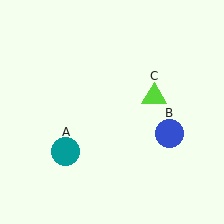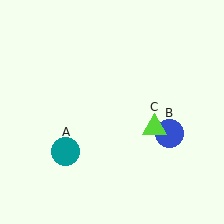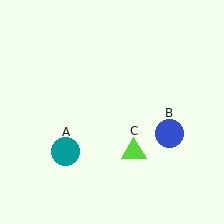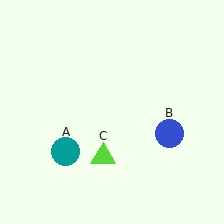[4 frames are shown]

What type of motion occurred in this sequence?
The lime triangle (object C) rotated clockwise around the center of the scene.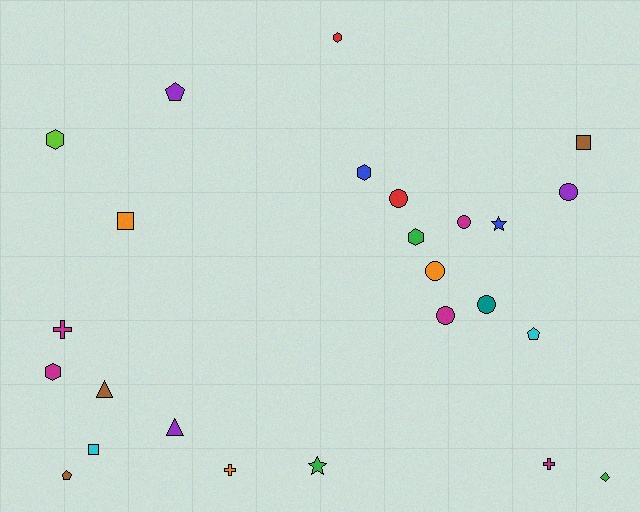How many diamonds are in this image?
There is 1 diamond.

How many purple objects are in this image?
There are 3 purple objects.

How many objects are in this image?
There are 25 objects.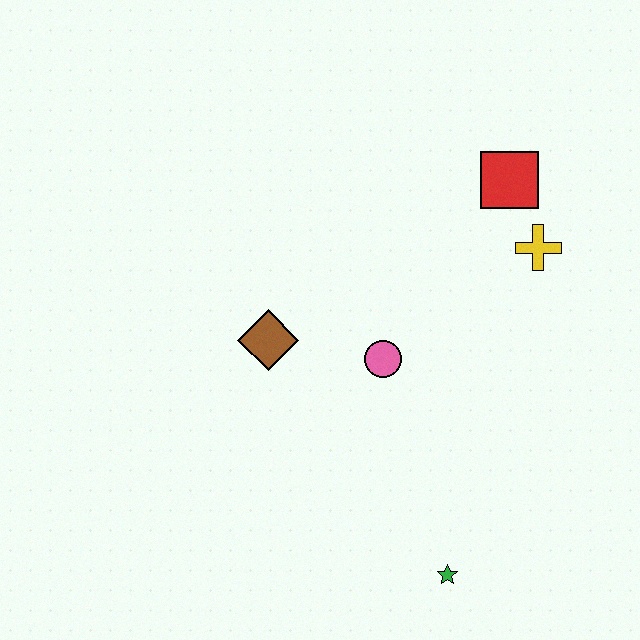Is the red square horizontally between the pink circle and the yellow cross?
Yes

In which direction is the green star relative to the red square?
The green star is below the red square.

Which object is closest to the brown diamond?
The pink circle is closest to the brown diamond.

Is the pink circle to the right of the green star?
No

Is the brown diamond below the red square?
Yes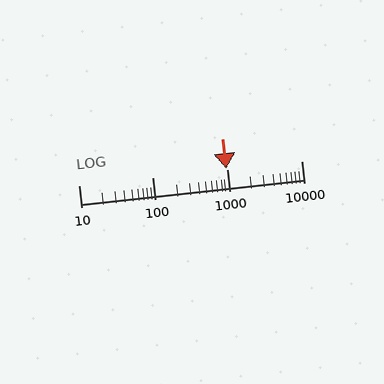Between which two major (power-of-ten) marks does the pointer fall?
The pointer is between 100 and 1000.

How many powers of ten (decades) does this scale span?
The scale spans 3 decades, from 10 to 10000.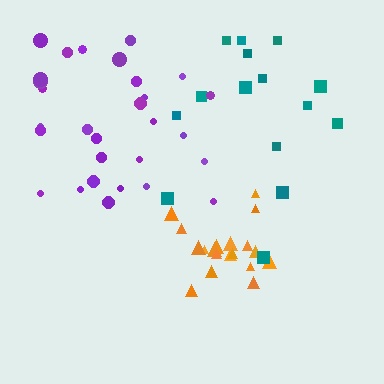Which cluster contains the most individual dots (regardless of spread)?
Purple (31).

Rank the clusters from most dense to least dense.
orange, purple, teal.